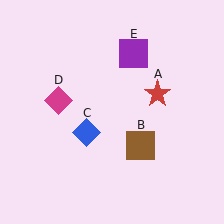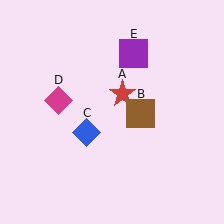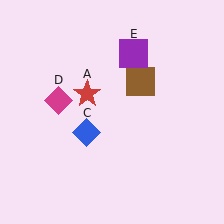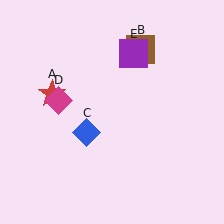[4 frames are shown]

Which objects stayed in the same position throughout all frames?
Blue diamond (object C) and magenta diamond (object D) and purple square (object E) remained stationary.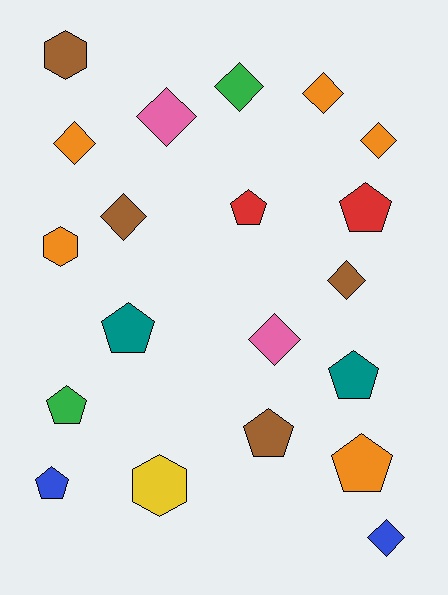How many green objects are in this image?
There are 2 green objects.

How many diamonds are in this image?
There are 9 diamonds.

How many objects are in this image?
There are 20 objects.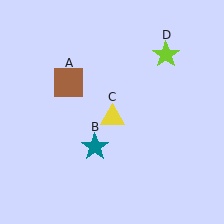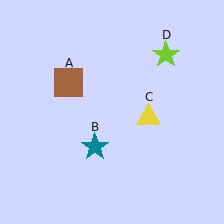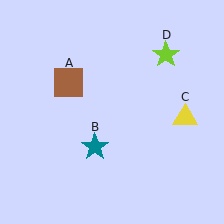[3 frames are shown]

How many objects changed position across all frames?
1 object changed position: yellow triangle (object C).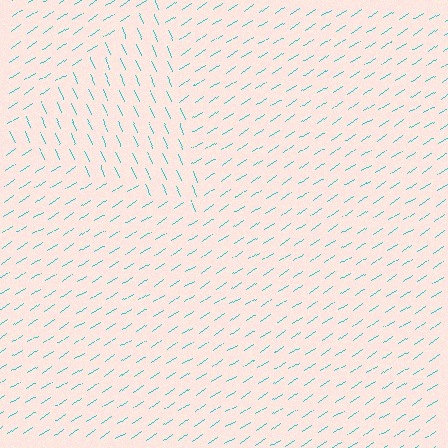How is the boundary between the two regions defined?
The boundary is defined purely by a change in line orientation (approximately 80 degrees difference). All lines are the same color and thickness.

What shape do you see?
I see a triangle.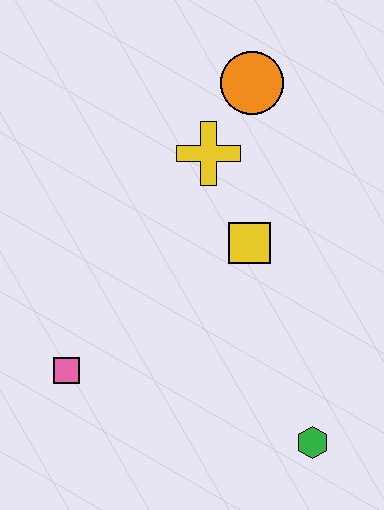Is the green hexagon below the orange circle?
Yes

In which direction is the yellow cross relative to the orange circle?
The yellow cross is below the orange circle.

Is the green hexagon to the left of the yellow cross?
No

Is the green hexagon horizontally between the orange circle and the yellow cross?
No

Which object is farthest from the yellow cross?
The green hexagon is farthest from the yellow cross.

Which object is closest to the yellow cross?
The orange circle is closest to the yellow cross.